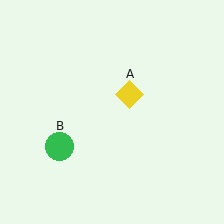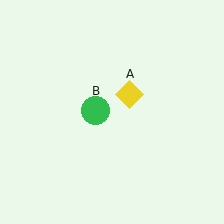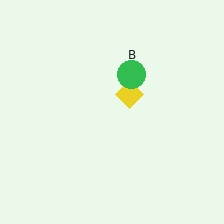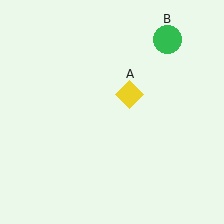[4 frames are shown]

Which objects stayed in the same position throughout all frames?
Yellow diamond (object A) remained stationary.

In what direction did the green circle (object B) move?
The green circle (object B) moved up and to the right.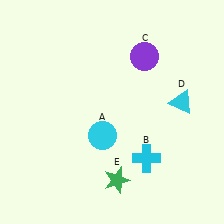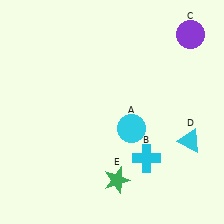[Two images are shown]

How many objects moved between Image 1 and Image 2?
3 objects moved between the two images.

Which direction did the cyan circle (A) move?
The cyan circle (A) moved right.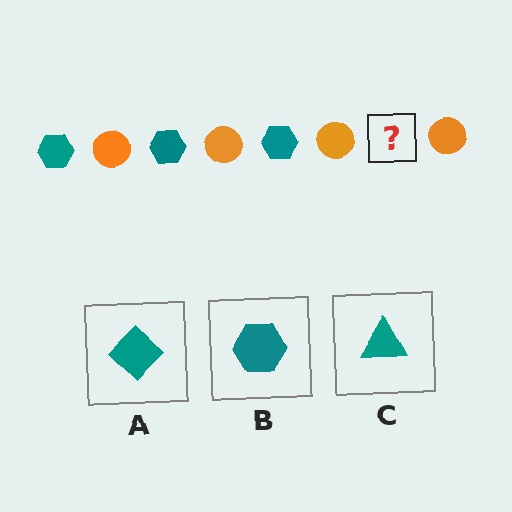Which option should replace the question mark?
Option B.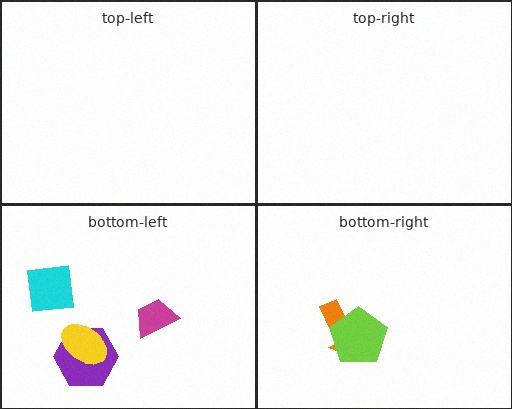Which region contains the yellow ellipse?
The bottom-left region.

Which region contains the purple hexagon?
The bottom-left region.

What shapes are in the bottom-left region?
The purple hexagon, the yellow ellipse, the cyan square, the magenta trapezoid.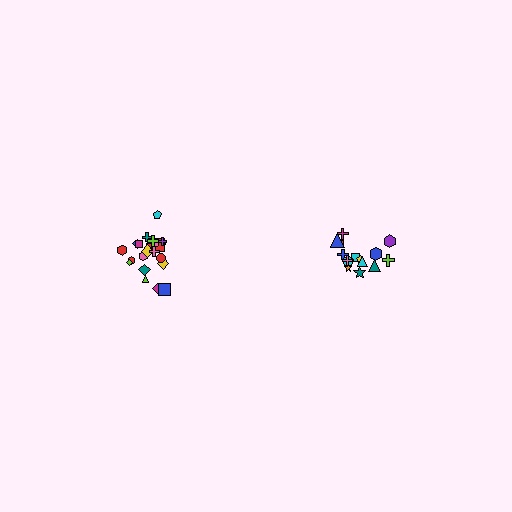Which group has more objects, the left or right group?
The left group.